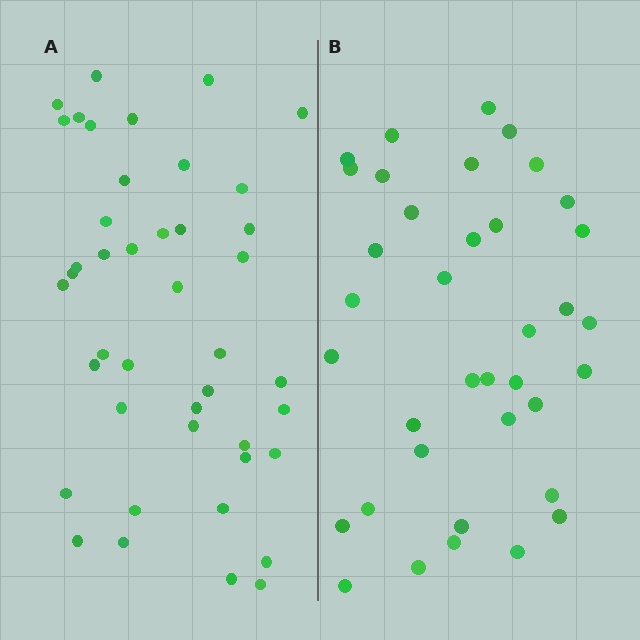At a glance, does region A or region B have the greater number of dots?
Region A (the left region) has more dots.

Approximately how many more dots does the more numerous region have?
Region A has about 6 more dots than region B.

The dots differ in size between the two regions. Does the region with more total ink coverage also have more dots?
No. Region B has more total ink coverage because its dots are larger, but region A actually contains more individual dots. Total area can be misleading — the number of items is what matters here.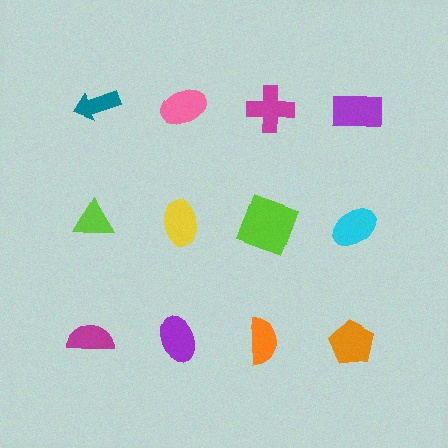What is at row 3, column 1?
A magenta semicircle.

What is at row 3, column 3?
An orange semicircle.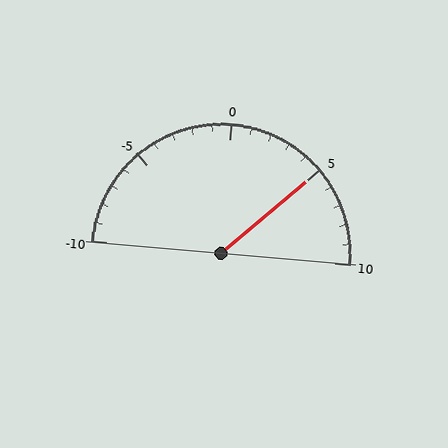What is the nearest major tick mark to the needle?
The nearest major tick mark is 5.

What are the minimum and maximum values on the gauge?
The gauge ranges from -10 to 10.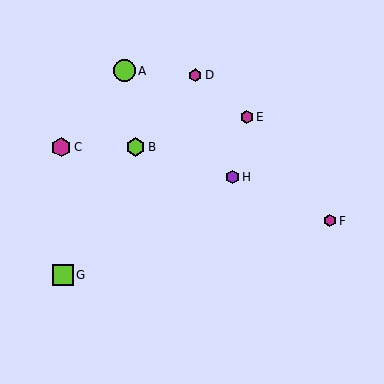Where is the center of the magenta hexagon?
The center of the magenta hexagon is at (61, 148).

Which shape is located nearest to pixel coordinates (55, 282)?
The lime square (labeled G) at (63, 275) is nearest to that location.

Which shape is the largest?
The lime circle (labeled A) is the largest.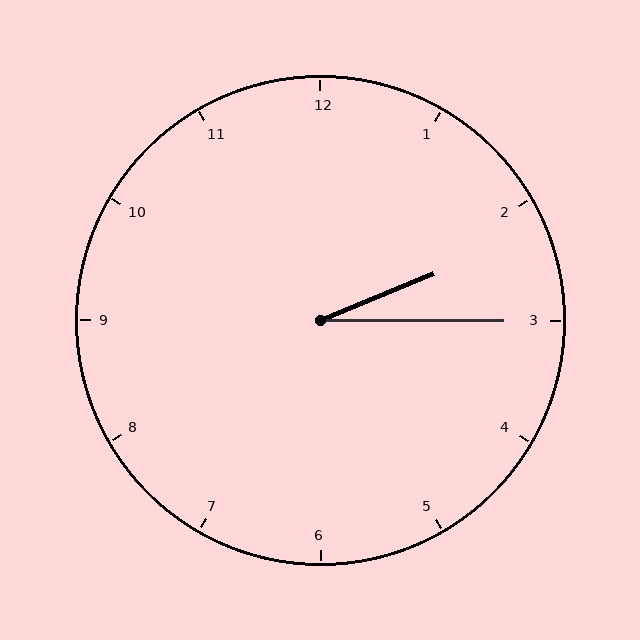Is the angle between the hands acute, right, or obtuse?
It is acute.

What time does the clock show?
2:15.